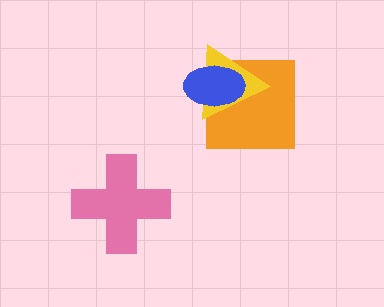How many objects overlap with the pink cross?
0 objects overlap with the pink cross.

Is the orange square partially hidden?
Yes, it is partially covered by another shape.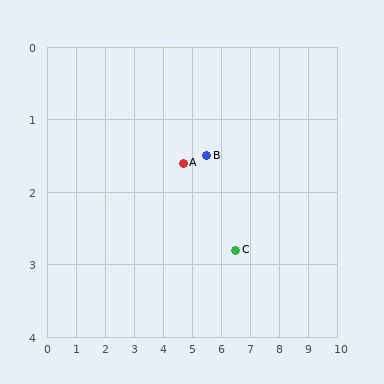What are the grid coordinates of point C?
Point C is at approximately (6.5, 2.8).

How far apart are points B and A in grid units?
Points B and A are about 0.8 grid units apart.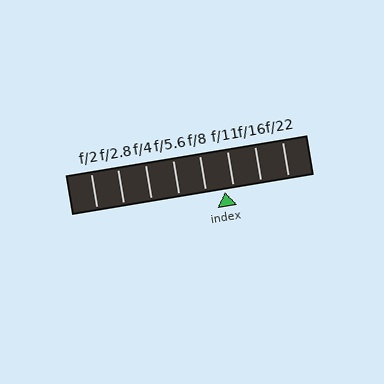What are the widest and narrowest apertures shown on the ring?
The widest aperture shown is f/2 and the narrowest is f/22.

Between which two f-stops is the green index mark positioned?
The index mark is between f/8 and f/11.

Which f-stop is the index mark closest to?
The index mark is closest to f/11.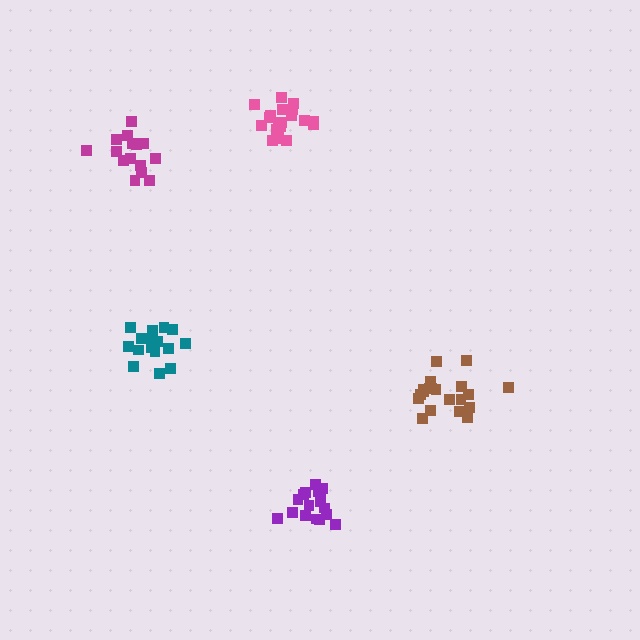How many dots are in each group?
Group 1: 21 dots, Group 2: 15 dots, Group 3: 17 dots, Group 4: 20 dots, Group 5: 16 dots (89 total).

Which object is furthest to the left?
The magenta cluster is leftmost.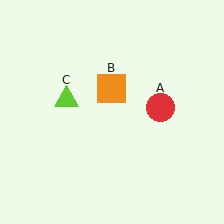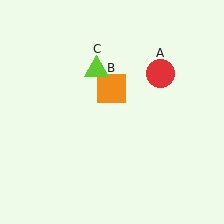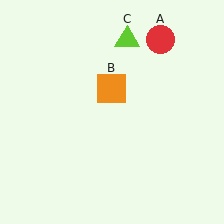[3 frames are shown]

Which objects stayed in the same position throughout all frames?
Orange square (object B) remained stationary.